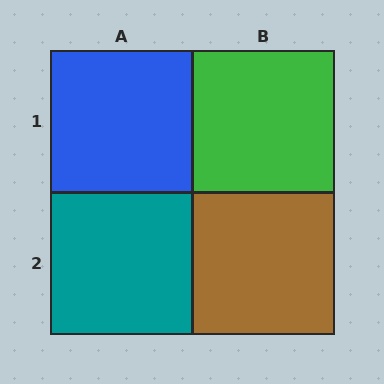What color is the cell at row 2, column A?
Teal.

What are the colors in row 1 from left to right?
Blue, green.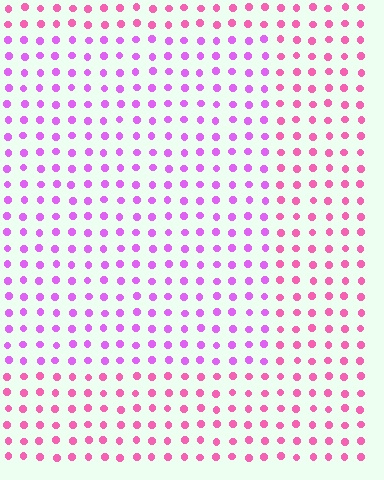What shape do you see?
I see a rectangle.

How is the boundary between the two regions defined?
The boundary is defined purely by a slight shift in hue (about 36 degrees). Spacing, size, and orientation are identical on both sides.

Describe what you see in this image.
The image is filled with small pink elements in a uniform arrangement. A rectangle-shaped region is visible where the elements are tinted to a slightly different hue, forming a subtle color boundary.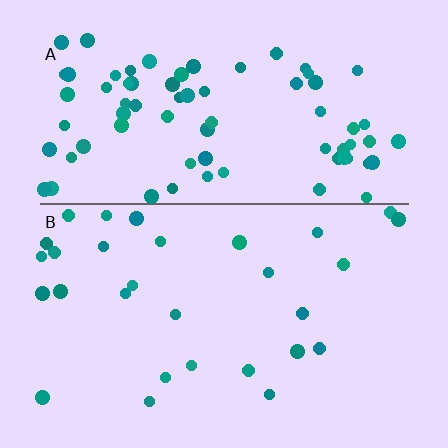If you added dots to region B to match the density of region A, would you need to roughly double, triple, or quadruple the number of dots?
Approximately triple.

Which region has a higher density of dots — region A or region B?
A (the top).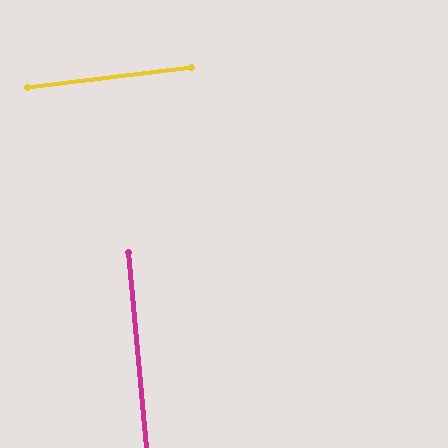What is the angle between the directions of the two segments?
Approximately 89 degrees.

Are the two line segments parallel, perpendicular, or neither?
Perpendicular — they meet at approximately 89°.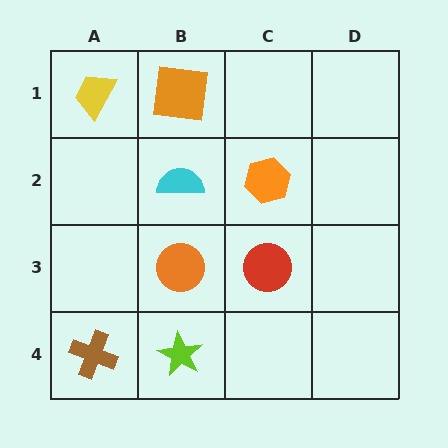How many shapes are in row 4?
2 shapes.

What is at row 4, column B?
A lime star.